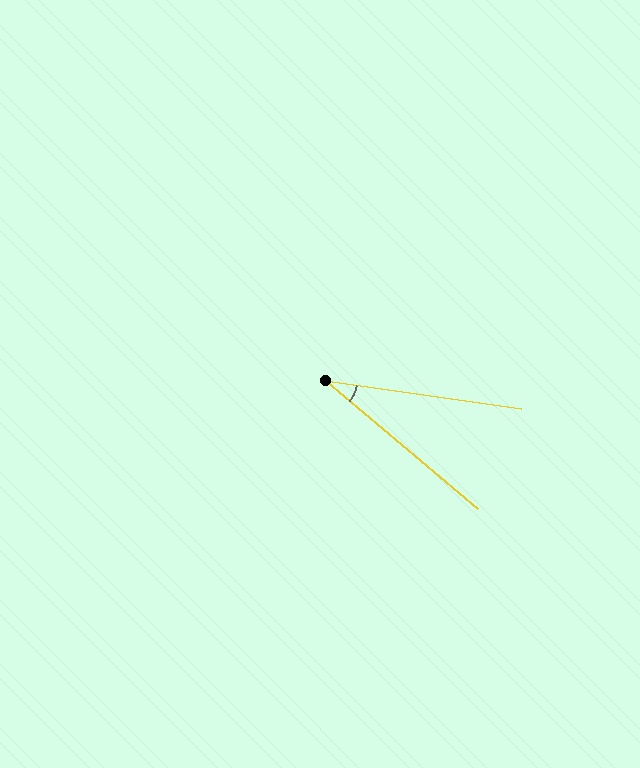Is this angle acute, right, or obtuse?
It is acute.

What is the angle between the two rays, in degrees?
Approximately 32 degrees.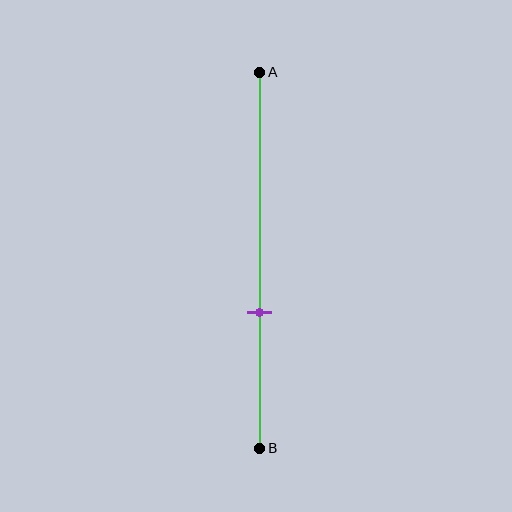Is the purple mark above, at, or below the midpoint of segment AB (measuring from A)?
The purple mark is below the midpoint of segment AB.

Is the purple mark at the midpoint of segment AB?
No, the mark is at about 65% from A, not at the 50% midpoint.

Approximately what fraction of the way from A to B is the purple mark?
The purple mark is approximately 65% of the way from A to B.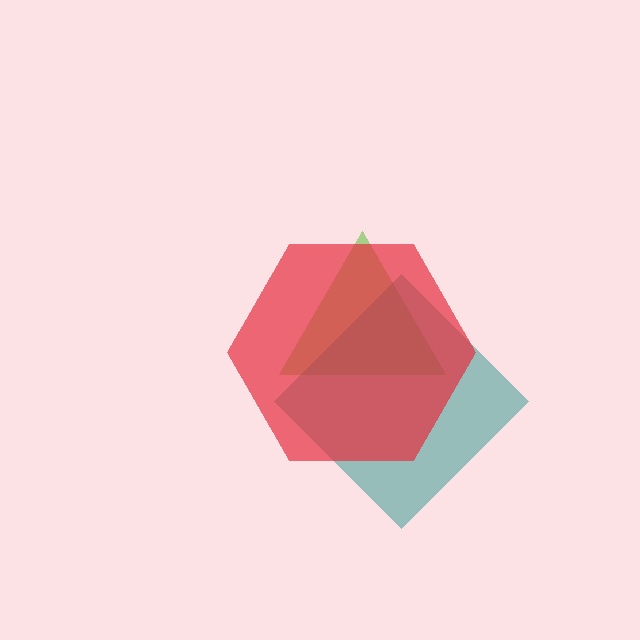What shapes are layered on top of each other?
The layered shapes are: a lime triangle, a teal diamond, a red hexagon.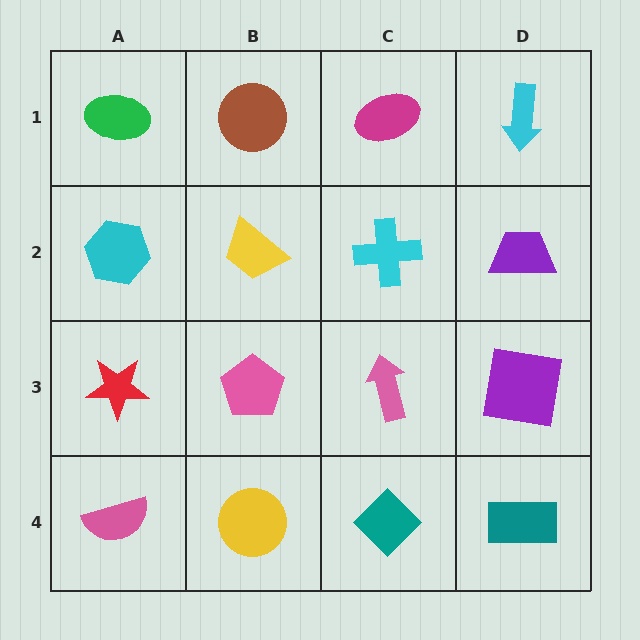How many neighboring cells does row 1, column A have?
2.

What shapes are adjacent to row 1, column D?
A purple trapezoid (row 2, column D), a magenta ellipse (row 1, column C).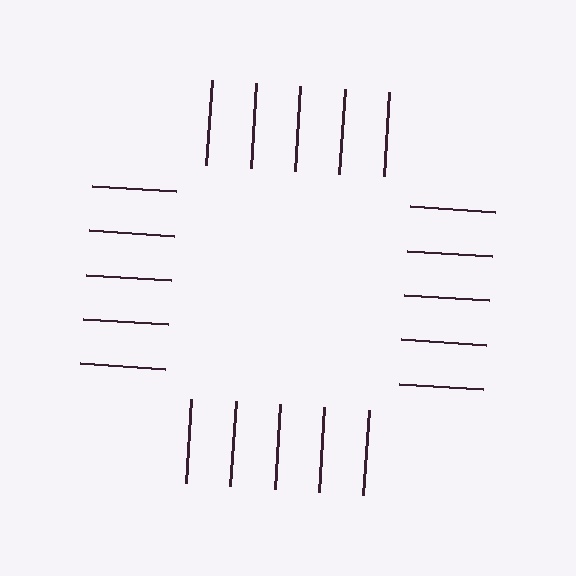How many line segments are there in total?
20 — 5 along each of the 4 edges.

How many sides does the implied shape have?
4 sides — the line-ends trace a square.